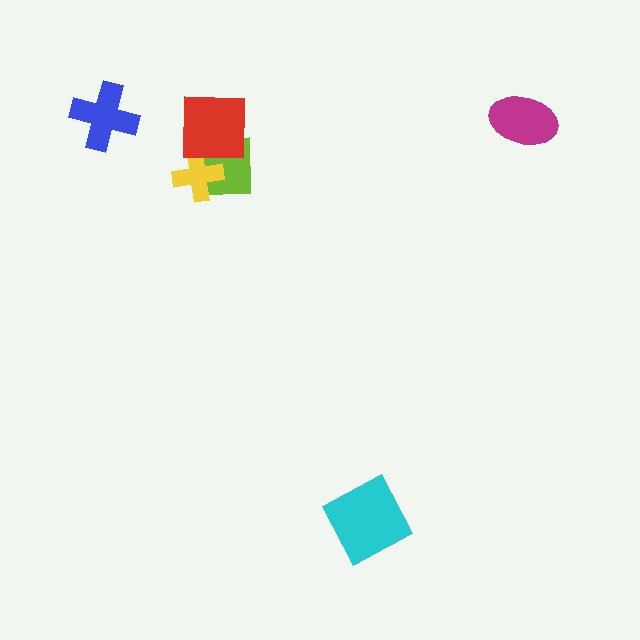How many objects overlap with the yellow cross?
2 objects overlap with the yellow cross.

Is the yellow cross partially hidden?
Yes, it is partially covered by another shape.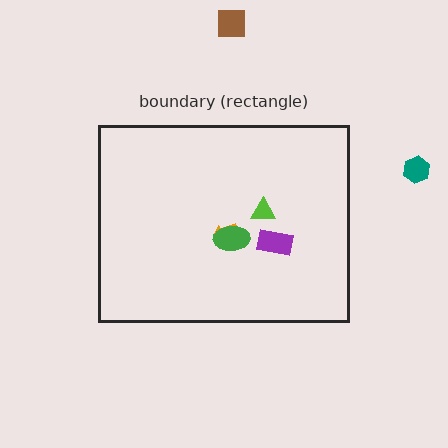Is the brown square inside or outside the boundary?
Outside.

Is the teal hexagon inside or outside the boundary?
Outside.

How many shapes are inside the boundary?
4 inside, 2 outside.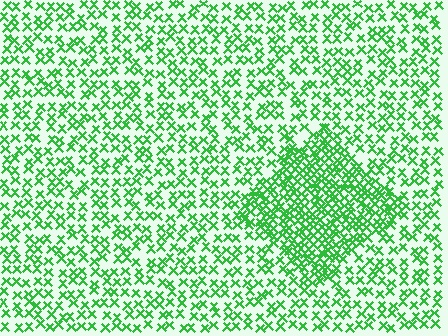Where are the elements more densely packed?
The elements are more densely packed inside the diamond boundary.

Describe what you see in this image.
The image contains small green elements arranged at two different densities. A diamond-shaped region is visible where the elements are more densely packed than the surrounding area.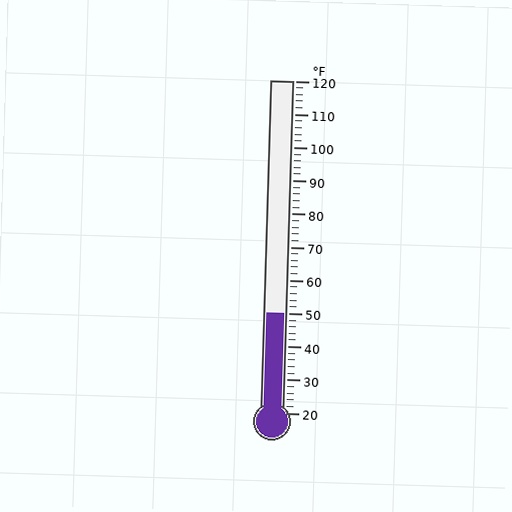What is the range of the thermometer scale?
The thermometer scale ranges from 20°F to 120°F.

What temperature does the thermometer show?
The thermometer shows approximately 50°F.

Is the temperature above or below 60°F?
The temperature is below 60°F.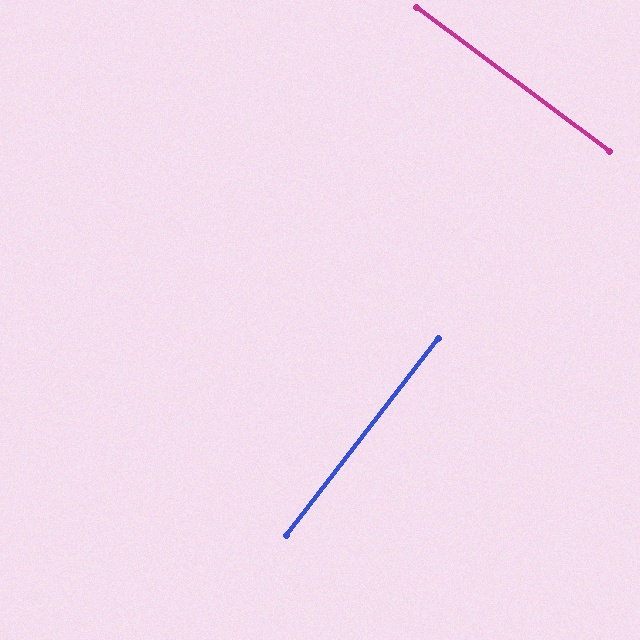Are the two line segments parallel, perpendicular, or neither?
Perpendicular — they meet at approximately 89°.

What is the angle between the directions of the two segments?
Approximately 89 degrees.